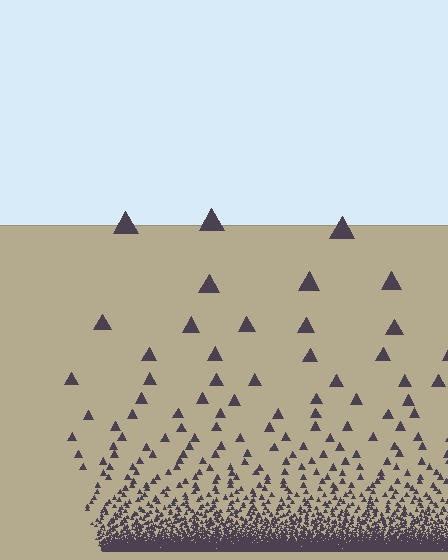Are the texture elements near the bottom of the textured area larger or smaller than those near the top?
Smaller. The gradient is inverted — elements near the bottom are smaller and denser.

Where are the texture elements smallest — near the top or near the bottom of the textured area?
Near the bottom.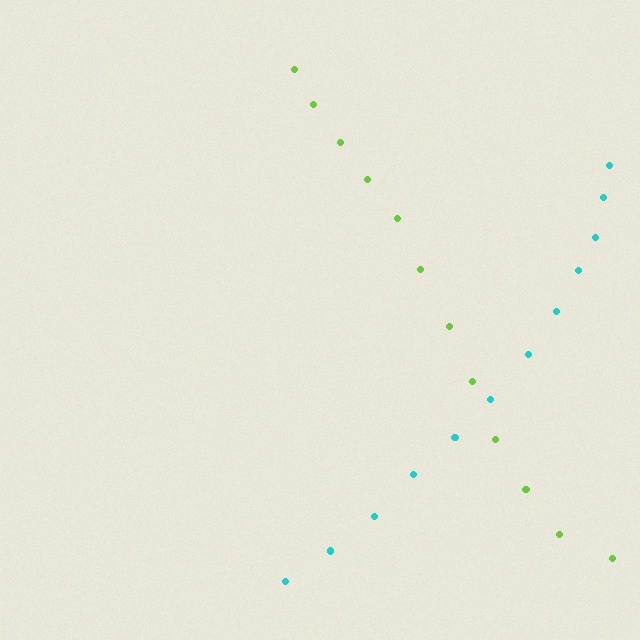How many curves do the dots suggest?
There are 2 distinct paths.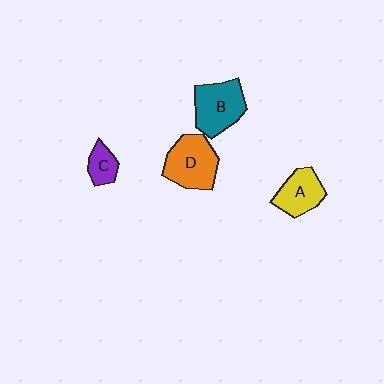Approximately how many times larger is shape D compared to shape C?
Approximately 2.4 times.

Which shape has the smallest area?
Shape C (purple).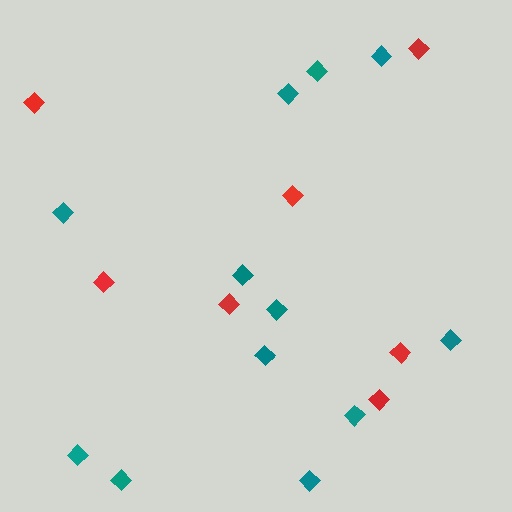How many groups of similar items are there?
There are 2 groups: one group of red diamonds (7) and one group of teal diamonds (12).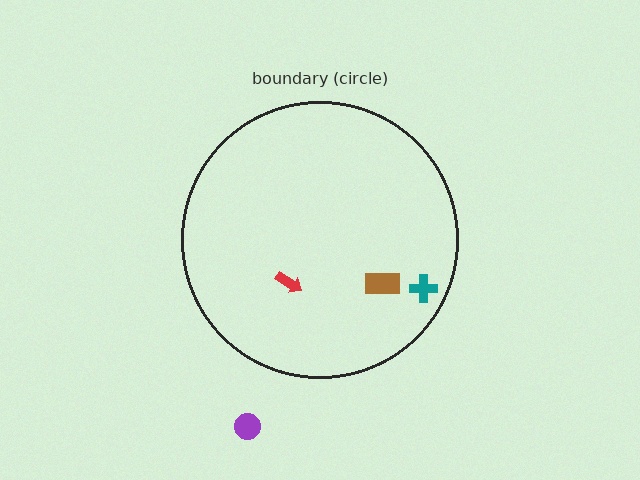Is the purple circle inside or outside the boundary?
Outside.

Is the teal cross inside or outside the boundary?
Inside.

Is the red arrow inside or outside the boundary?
Inside.